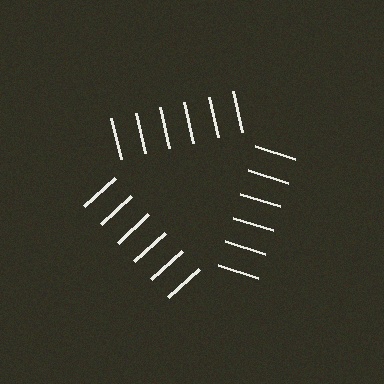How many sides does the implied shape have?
3 sides — the line-ends trace a triangle.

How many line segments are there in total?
18 — 6 along each of the 3 edges.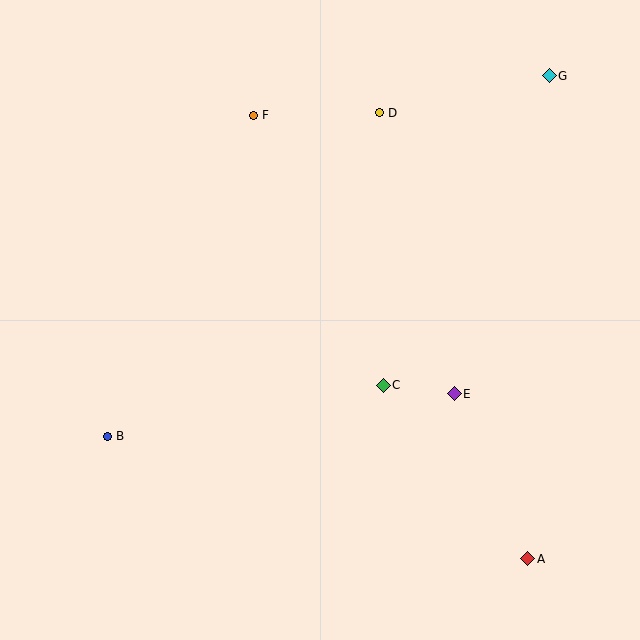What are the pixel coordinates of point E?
Point E is at (454, 394).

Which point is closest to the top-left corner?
Point F is closest to the top-left corner.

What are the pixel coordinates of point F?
Point F is at (253, 115).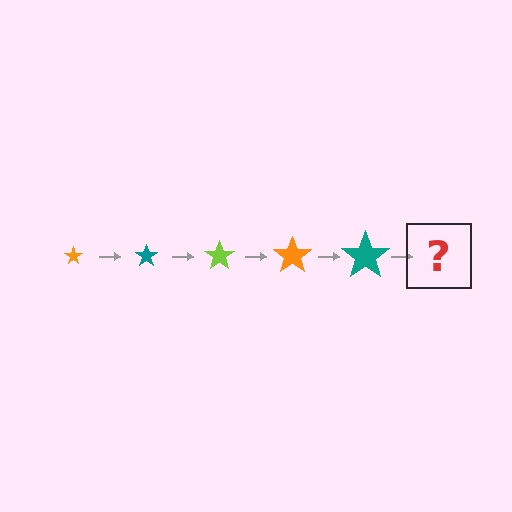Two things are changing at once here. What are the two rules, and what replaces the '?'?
The two rules are that the star grows larger each step and the color cycles through orange, teal, and lime. The '?' should be a lime star, larger than the previous one.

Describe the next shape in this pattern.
It should be a lime star, larger than the previous one.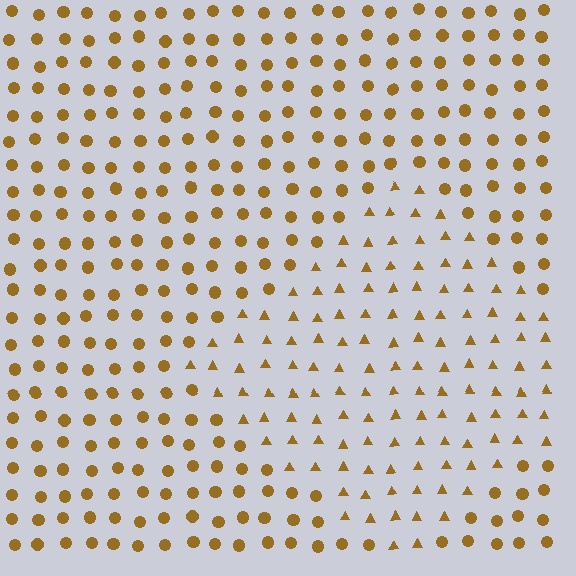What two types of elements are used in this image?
The image uses triangles inside the diamond region and circles outside it.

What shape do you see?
I see a diamond.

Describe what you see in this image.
The image is filled with small brown elements arranged in a uniform grid. A diamond-shaped region contains triangles, while the surrounding area contains circles. The boundary is defined purely by the change in element shape.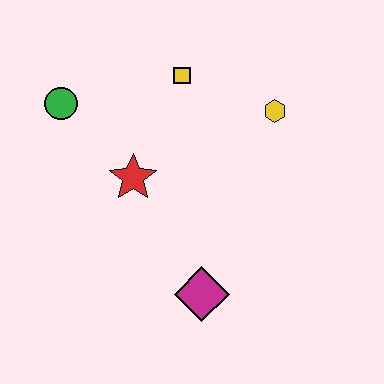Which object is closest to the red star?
The green circle is closest to the red star.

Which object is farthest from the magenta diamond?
The green circle is farthest from the magenta diamond.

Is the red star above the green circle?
No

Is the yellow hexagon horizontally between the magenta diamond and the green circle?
No